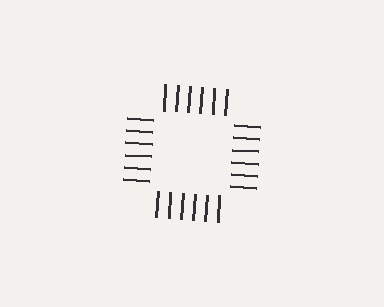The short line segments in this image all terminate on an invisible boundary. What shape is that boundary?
An illusory square — the line segments terminate on its edges but no continuous stroke is drawn.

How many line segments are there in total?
24 — 6 along each of the 4 edges.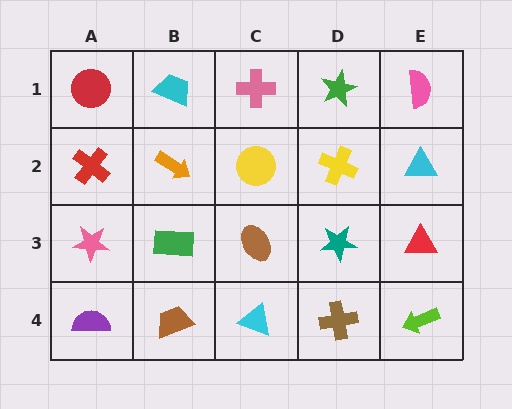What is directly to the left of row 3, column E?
A teal star.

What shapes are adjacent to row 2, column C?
A pink cross (row 1, column C), a brown ellipse (row 3, column C), an orange arrow (row 2, column B), a yellow cross (row 2, column D).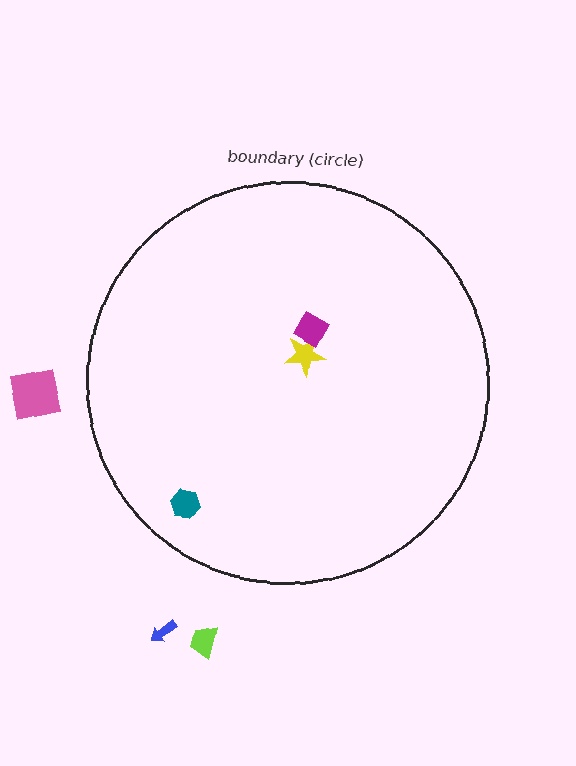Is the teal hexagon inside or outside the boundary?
Inside.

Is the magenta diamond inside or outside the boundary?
Inside.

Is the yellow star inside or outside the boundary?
Inside.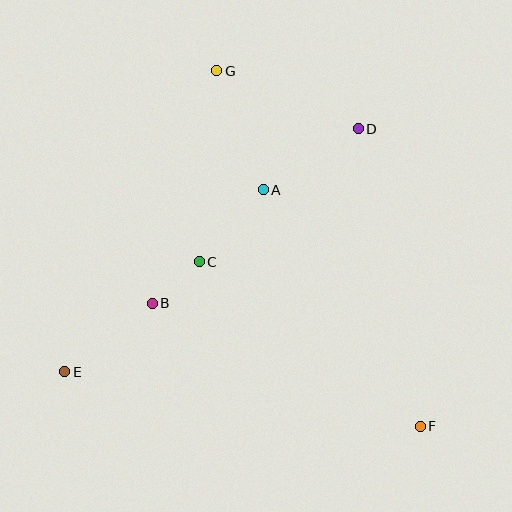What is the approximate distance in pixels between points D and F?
The distance between D and F is approximately 304 pixels.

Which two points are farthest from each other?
Points F and G are farthest from each other.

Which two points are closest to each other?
Points B and C are closest to each other.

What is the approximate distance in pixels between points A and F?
The distance between A and F is approximately 284 pixels.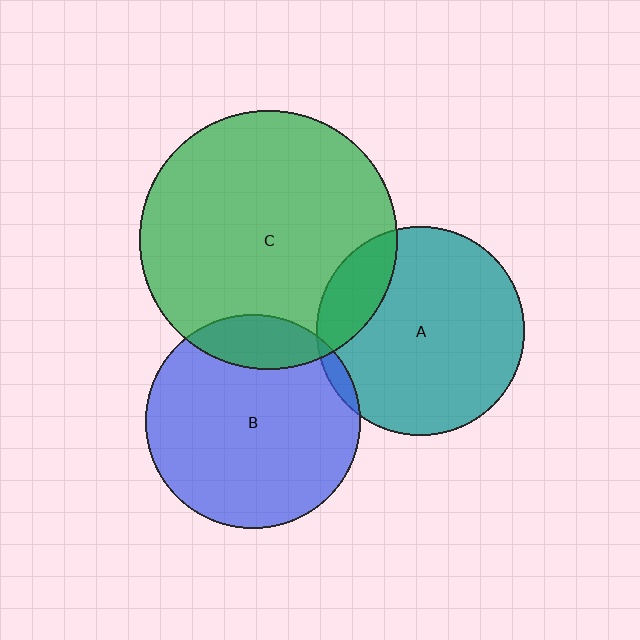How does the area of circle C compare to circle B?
Approximately 1.5 times.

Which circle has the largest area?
Circle C (green).